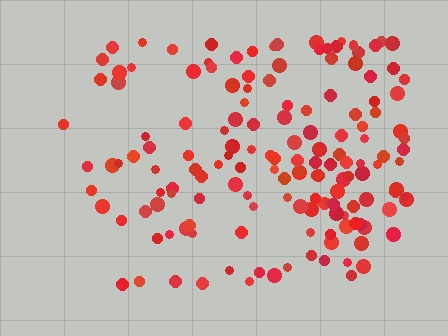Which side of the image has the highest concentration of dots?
The right.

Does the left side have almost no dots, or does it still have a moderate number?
Still a moderate number, just noticeably fewer than the right.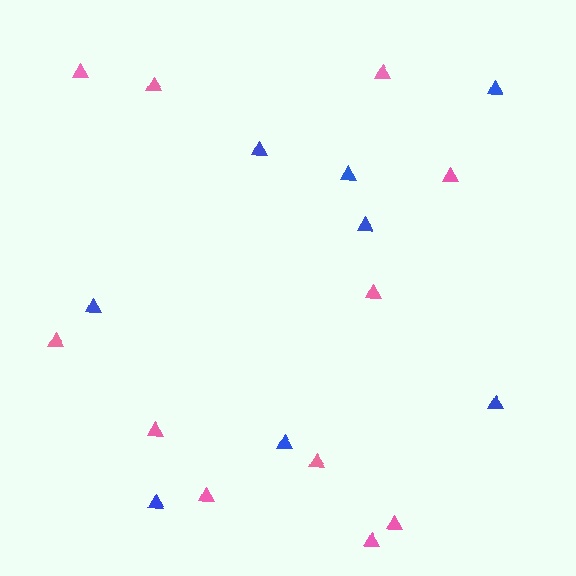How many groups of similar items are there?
There are 2 groups: one group of blue triangles (8) and one group of pink triangles (11).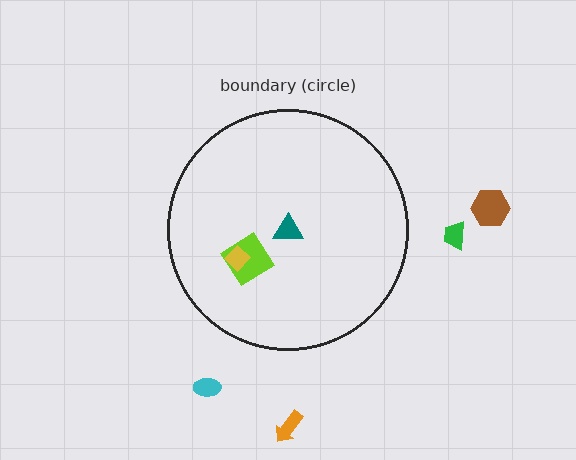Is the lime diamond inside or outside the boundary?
Inside.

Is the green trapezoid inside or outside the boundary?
Outside.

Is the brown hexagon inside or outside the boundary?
Outside.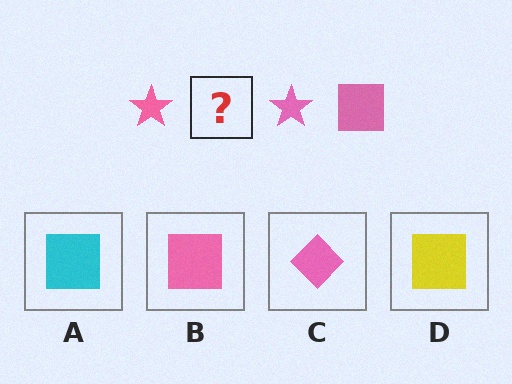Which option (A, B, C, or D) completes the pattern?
B.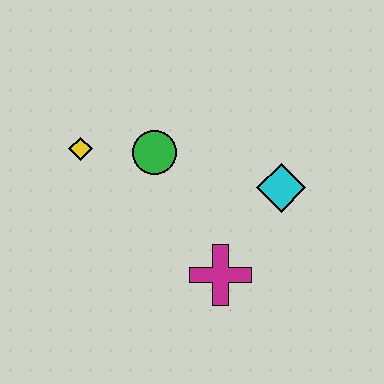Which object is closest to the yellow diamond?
The green circle is closest to the yellow diamond.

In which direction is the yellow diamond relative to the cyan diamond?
The yellow diamond is to the left of the cyan diamond.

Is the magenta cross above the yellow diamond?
No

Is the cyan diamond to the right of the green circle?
Yes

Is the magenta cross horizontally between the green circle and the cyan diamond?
Yes